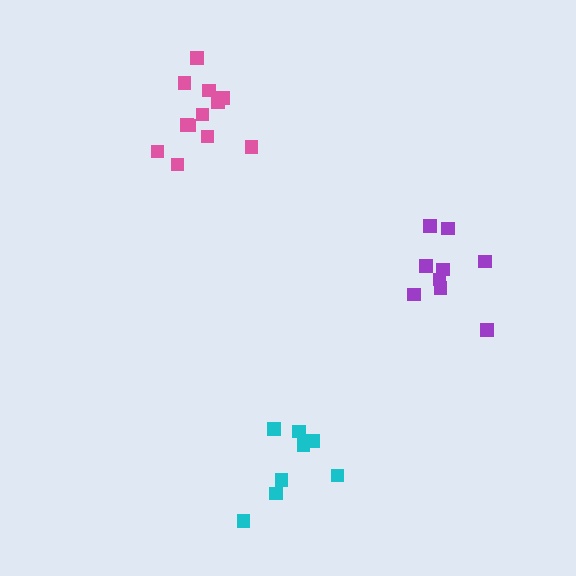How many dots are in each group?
Group 1: 12 dots, Group 2: 9 dots, Group 3: 8 dots (29 total).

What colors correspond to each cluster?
The clusters are colored: pink, purple, cyan.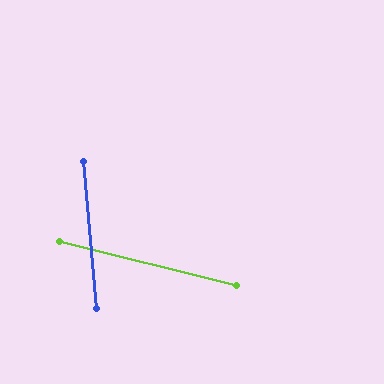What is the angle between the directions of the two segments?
Approximately 71 degrees.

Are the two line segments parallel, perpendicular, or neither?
Neither parallel nor perpendicular — they differ by about 71°.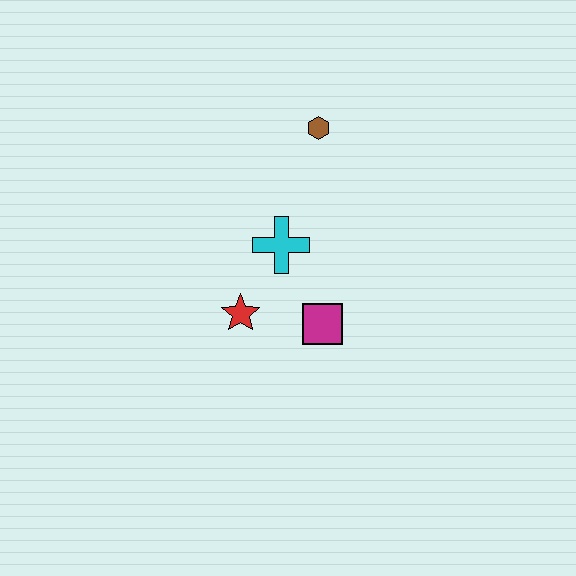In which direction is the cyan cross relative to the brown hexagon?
The cyan cross is below the brown hexagon.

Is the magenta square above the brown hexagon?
No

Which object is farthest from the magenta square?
The brown hexagon is farthest from the magenta square.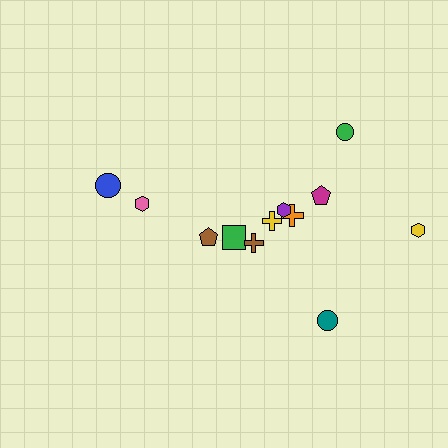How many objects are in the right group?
There are 8 objects.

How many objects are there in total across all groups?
There are 12 objects.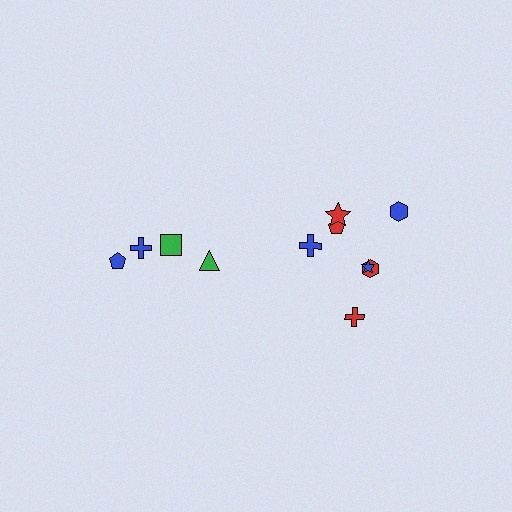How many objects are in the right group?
There are 7 objects.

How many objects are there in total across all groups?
There are 11 objects.